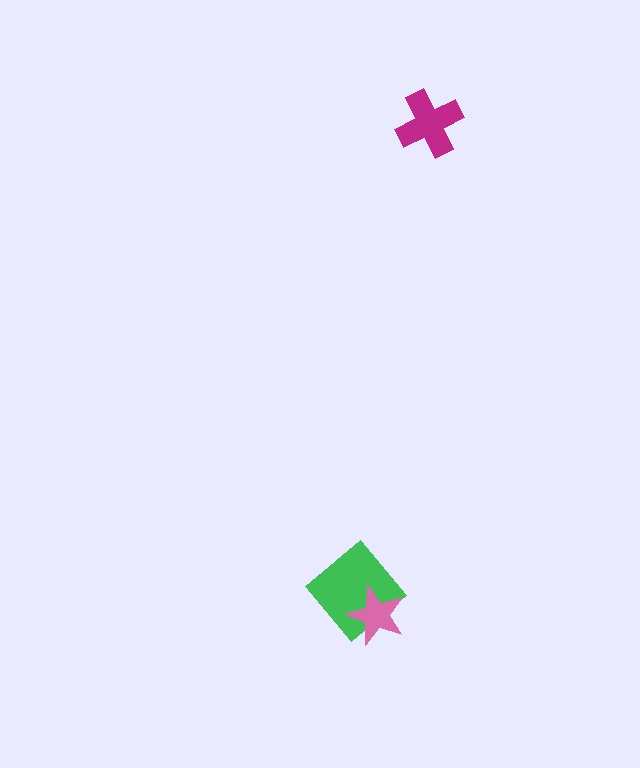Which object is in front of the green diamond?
The pink star is in front of the green diamond.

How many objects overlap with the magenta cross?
0 objects overlap with the magenta cross.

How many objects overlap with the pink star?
1 object overlaps with the pink star.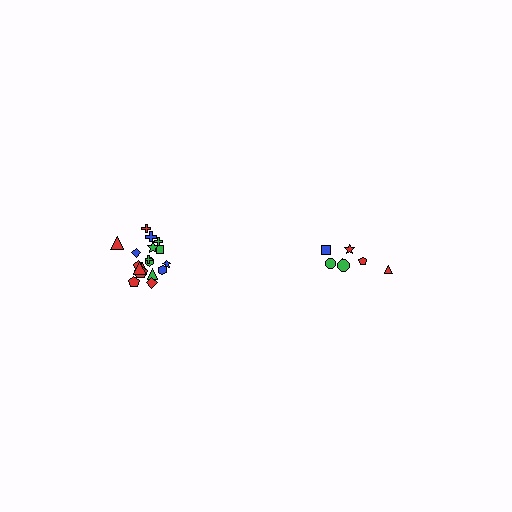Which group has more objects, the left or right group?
The left group.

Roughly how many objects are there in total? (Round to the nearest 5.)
Roughly 25 objects in total.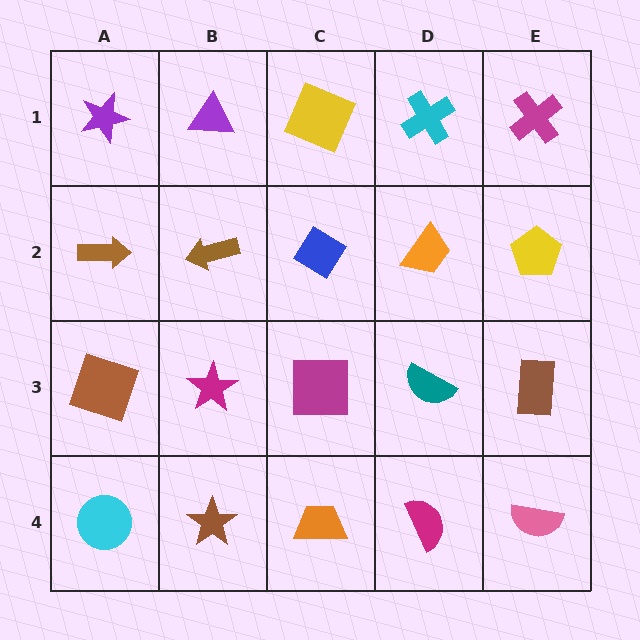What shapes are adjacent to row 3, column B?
A brown arrow (row 2, column B), a brown star (row 4, column B), a brown square (row 3, column A), a magenta square (row 3, column C).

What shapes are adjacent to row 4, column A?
A brown square (row 3, column A), a brown star (row 4, column B).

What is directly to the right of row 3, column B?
A magenta square.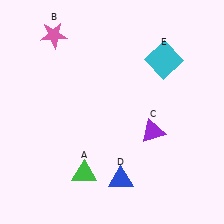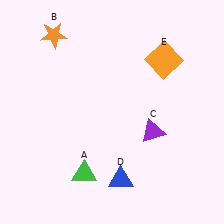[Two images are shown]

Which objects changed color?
B changed from pink to orange. E changed from cyan to orange.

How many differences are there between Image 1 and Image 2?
There are 2 differences between the two images.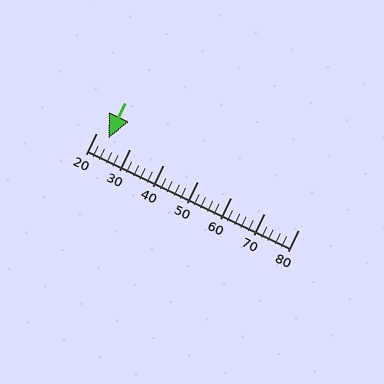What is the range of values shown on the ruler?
The ruler shows values from 20 to 80.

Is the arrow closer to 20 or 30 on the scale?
The arrow is closer to 20.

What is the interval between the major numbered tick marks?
The major tick marks are spaced 10 units apart.